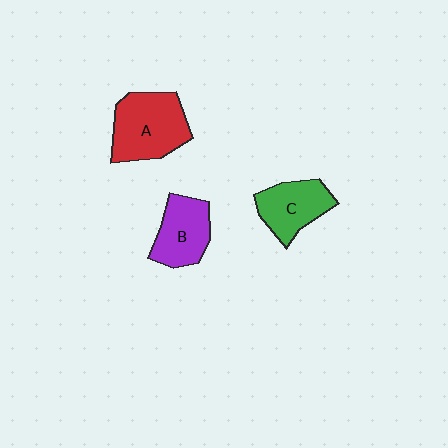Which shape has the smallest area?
Shape B (purple).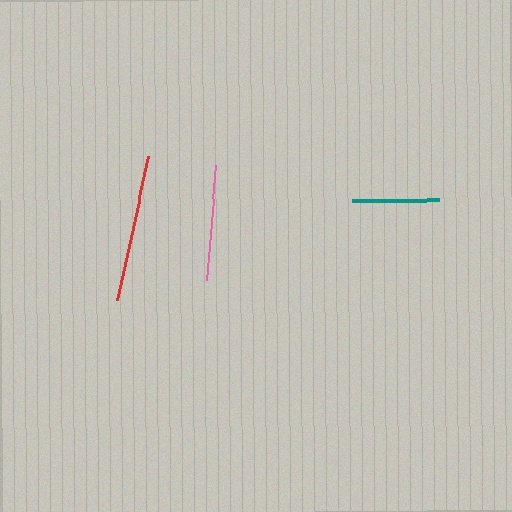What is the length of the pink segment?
The pink segment is approximately 115 pixels long.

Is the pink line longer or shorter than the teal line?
The pink line is longer than the teal line.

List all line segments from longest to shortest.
From longest to shortest: red, pink, teal.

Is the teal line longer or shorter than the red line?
The red line is longer than the teal line.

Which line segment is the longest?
The red line is the longest at approximately 147 pixels.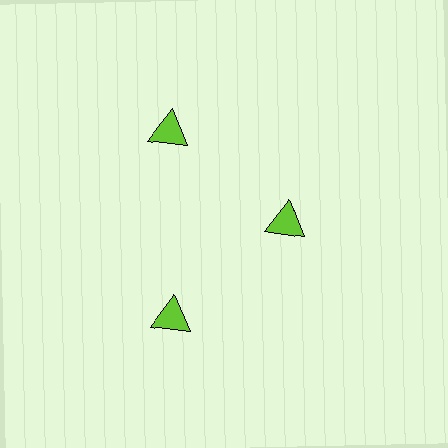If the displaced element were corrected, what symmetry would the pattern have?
It would have 3-fold rotational symmetry — the pattern would map onto itself every 120 degrees.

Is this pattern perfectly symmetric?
No. The 3 lime triangles are arranged in a ring, but one element near the 3 o'clock position is pulled inward toward the center, breaking the 3-fold rotational symmetry.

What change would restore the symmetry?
The symmetry would be restored by moving it outward, back onto the ring so that all 3 triangles sit at equal angles and equal distance from the center.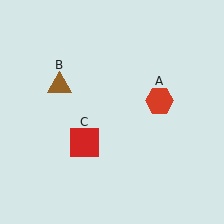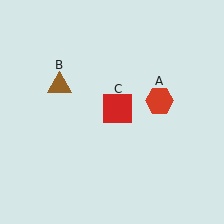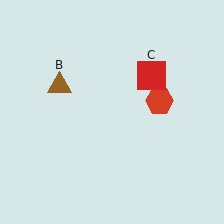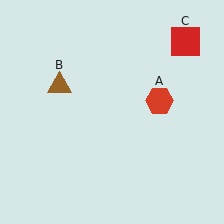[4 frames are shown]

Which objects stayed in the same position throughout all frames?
Red hexagon (object A) and brown triangle (object B) remained stationary.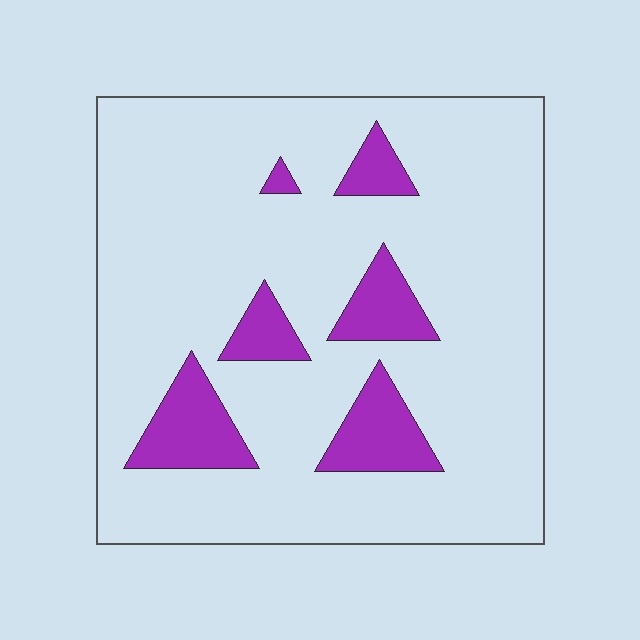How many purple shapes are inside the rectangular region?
6.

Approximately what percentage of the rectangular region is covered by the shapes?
Approximately 15%.